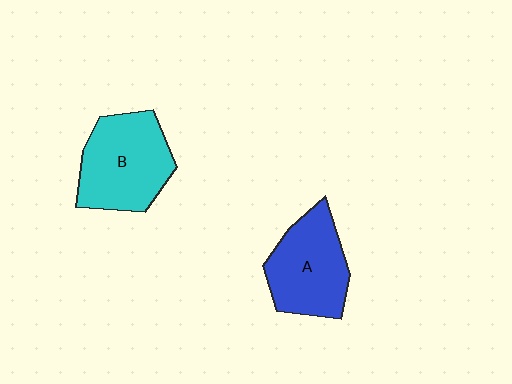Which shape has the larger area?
Shape B (cyan).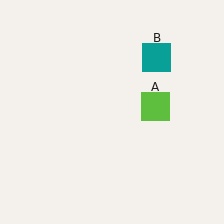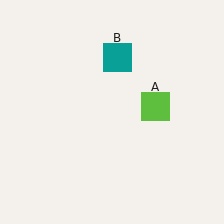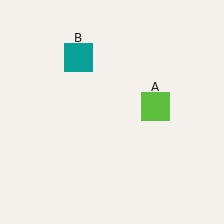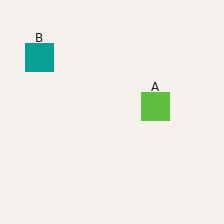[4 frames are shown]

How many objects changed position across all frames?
1 object changed position: teal square (object B).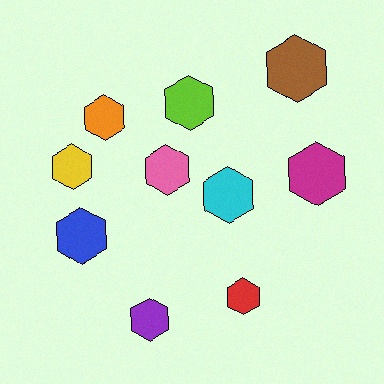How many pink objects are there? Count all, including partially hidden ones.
There is 1 pink object.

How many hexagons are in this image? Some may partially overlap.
There are 10 hexagons.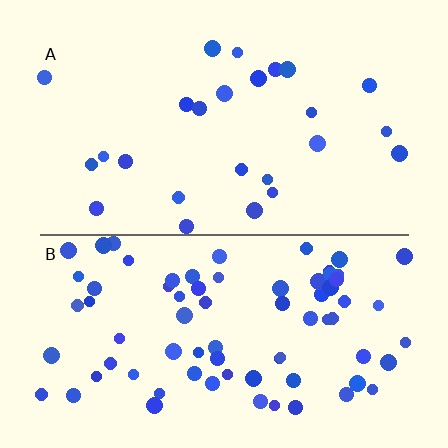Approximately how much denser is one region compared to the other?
Approximately 3.0× — region B over region A.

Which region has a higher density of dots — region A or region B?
B (the bottom).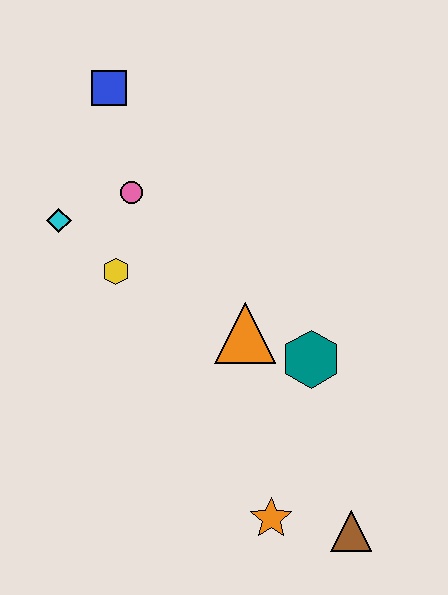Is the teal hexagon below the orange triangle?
Yes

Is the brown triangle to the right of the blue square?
Yes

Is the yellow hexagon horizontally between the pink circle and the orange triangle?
No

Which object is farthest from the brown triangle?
The blue square is farthest from the brown triangle.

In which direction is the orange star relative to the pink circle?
The orange star is below the pink circle.